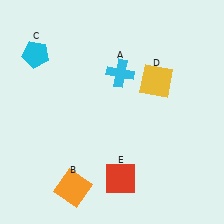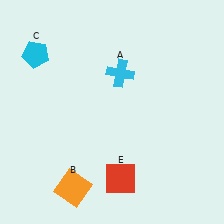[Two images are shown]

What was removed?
The yellow square (D) was removed in Image 2.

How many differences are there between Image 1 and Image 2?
There is 1 difference between the two images.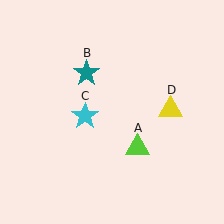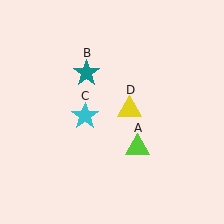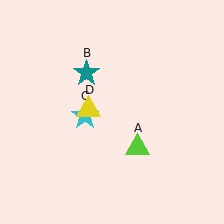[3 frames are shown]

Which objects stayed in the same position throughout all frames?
Lime triangle (object A) and teal star (object B) and cyan star (object C) remained stationary.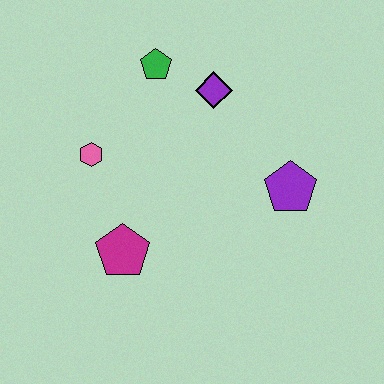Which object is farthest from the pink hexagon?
The purple pentagon is farthest from the pink hexagon.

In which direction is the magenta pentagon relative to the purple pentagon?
The magenta pentagon is to the left of the purple pentagon.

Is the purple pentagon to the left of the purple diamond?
No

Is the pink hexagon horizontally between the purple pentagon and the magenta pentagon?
No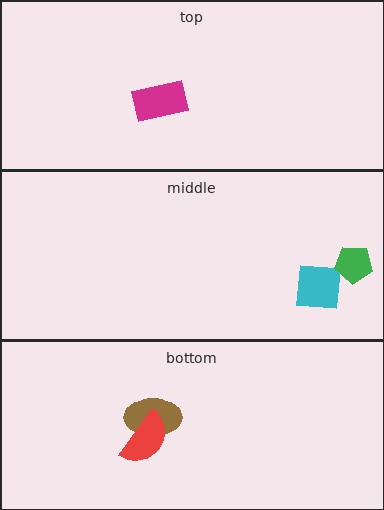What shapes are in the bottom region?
The brown ellipse, the red semicircle.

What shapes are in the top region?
The magenta rectangle.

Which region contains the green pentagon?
The middle region.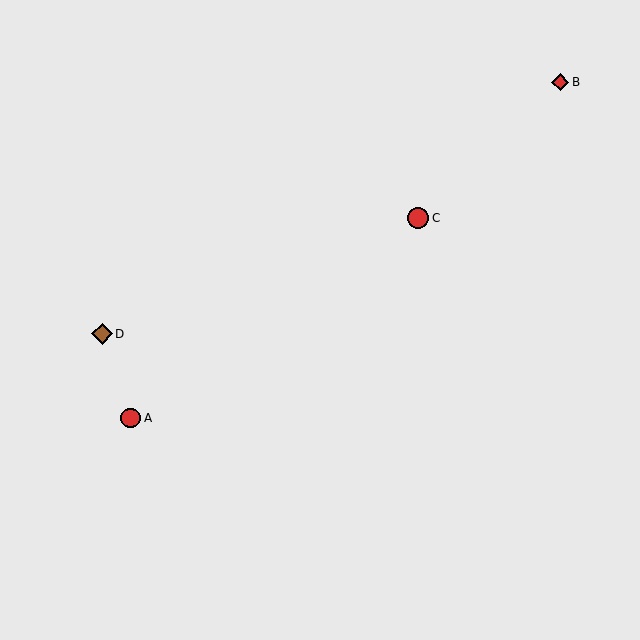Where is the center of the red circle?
The center of the red circle is at (131, 418).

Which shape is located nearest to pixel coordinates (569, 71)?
The red diamond (labeled B) at (560, 82) is nearest to that location.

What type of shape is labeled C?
Shape C is a red circle.